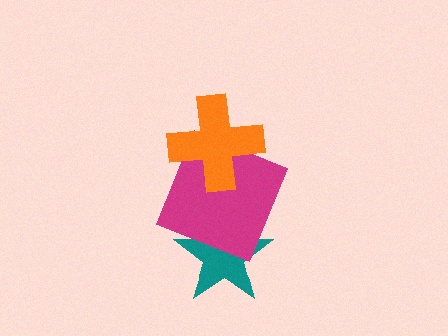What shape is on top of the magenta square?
The orange cross is on top of the magenta square.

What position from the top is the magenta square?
The magenta square is 2nd from the top.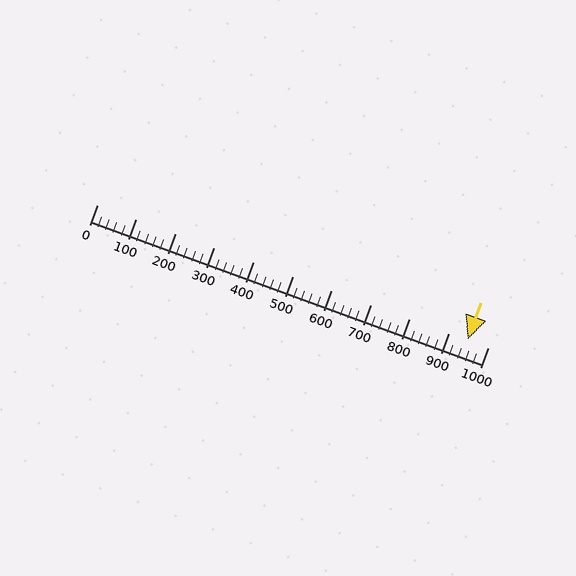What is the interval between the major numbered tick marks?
The major tick marks are spaced 100 units apart.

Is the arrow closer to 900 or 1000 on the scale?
The arrow is closer to 900.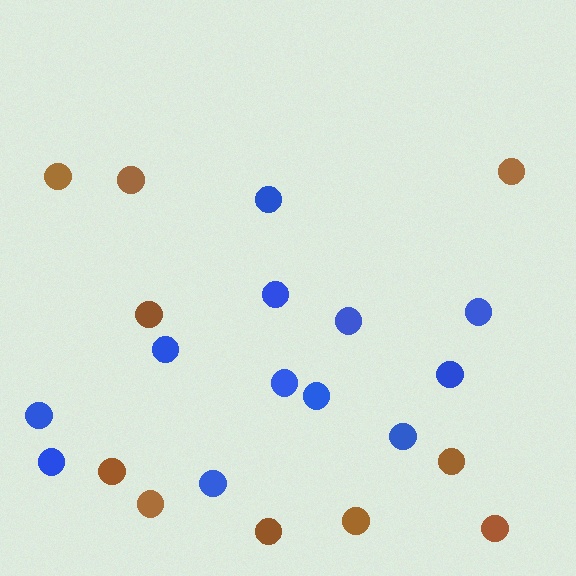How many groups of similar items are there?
There are 2 groups: one group of brown circles (10) and one group of blue circles (12).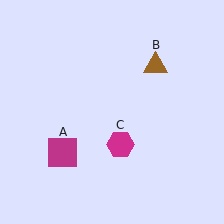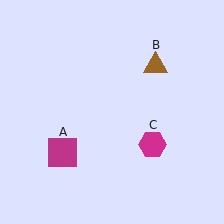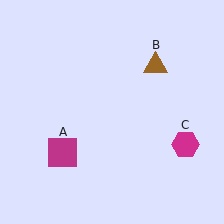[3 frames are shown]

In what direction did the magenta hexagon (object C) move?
The magenta hexagon (object C) moved right.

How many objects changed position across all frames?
1 object changed position: magenta hexagon (object C).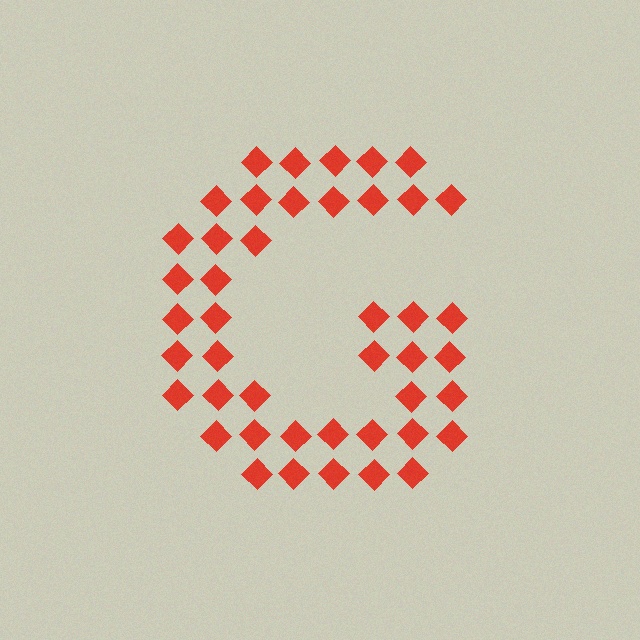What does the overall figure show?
The overall figure shows the letter G.